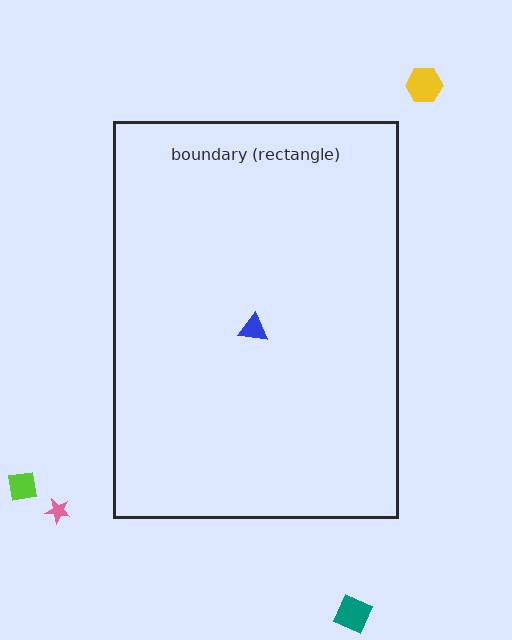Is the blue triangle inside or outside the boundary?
Inside.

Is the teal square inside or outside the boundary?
Outside.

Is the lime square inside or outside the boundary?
Outside.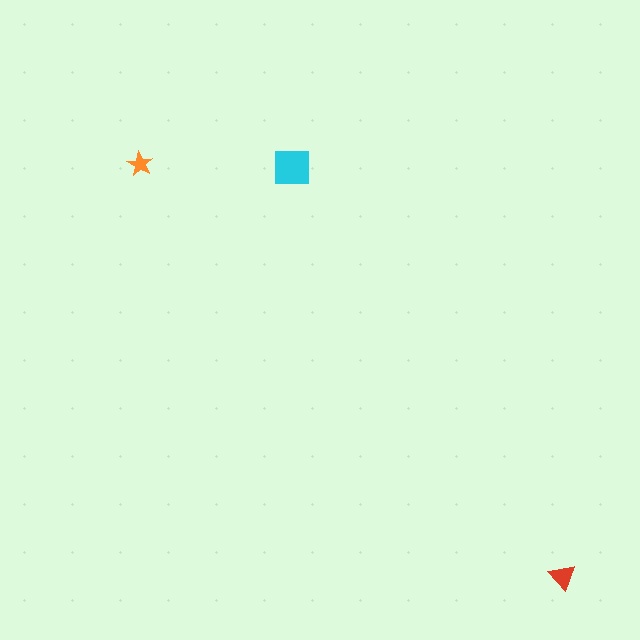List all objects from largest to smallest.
The cyan square, the red triangle, the orange star.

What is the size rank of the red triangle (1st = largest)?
2nd.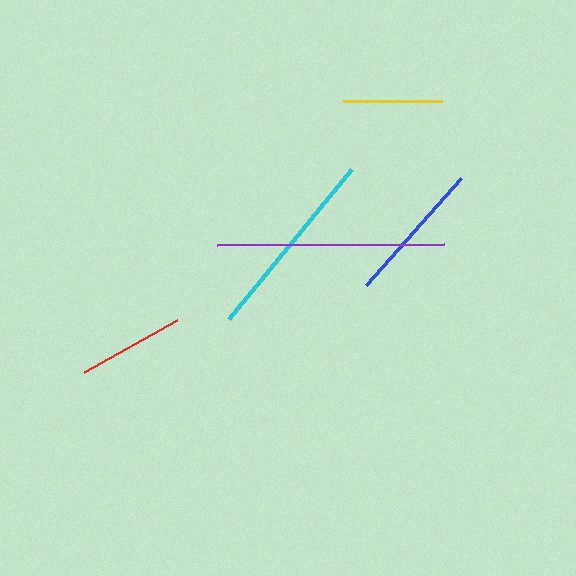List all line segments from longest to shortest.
From longest to shortest: purple, cyan, blue, red, yellow.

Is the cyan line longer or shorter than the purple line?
The purple line is longer than the cyan line.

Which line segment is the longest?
The purple line is the longest at approximately 227 pixels.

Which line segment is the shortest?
The yellow line is the shortest at approximately 99 pixels.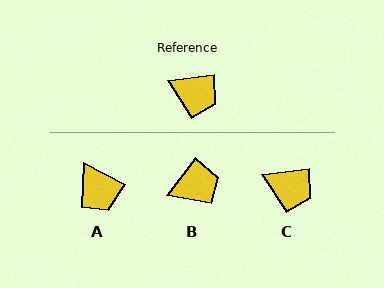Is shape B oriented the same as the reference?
No, it is off by about 46 degrees.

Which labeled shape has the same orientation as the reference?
C.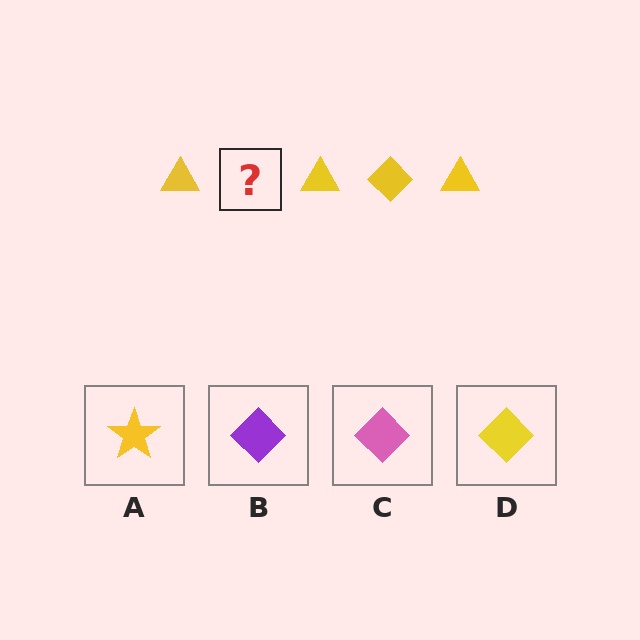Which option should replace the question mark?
Option D.